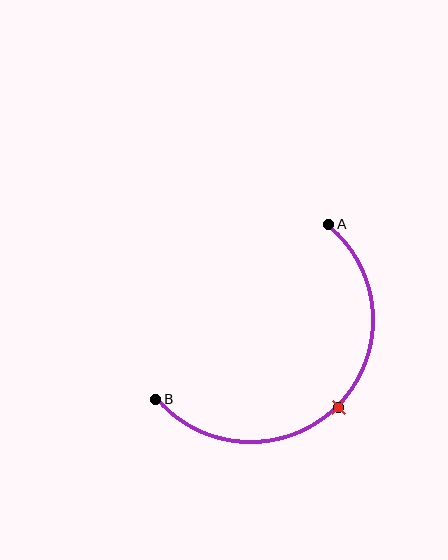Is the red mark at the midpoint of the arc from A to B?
Yes. The red mark lies on the arc at equal arc-length from both A and B — it is the arc midpoint.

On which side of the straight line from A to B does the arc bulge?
The arc bulges below and to the right of the straight line connecting A and B.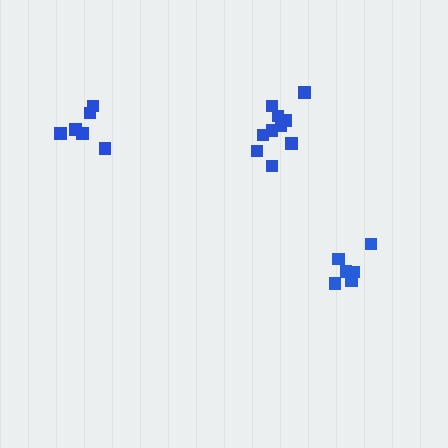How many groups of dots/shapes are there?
There are 3 groups.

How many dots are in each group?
Group 1: 6 dots, Group 2: 10 dots, Group 3: 6 dots (22 total).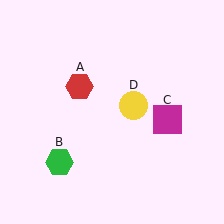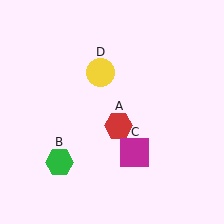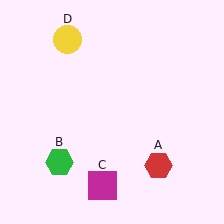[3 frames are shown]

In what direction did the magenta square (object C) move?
The magenta square (object C) moved down and to the left.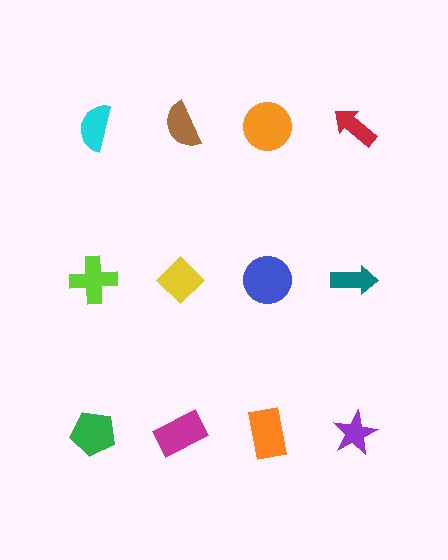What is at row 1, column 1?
A cyan semicircle.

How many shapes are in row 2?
4 shapes.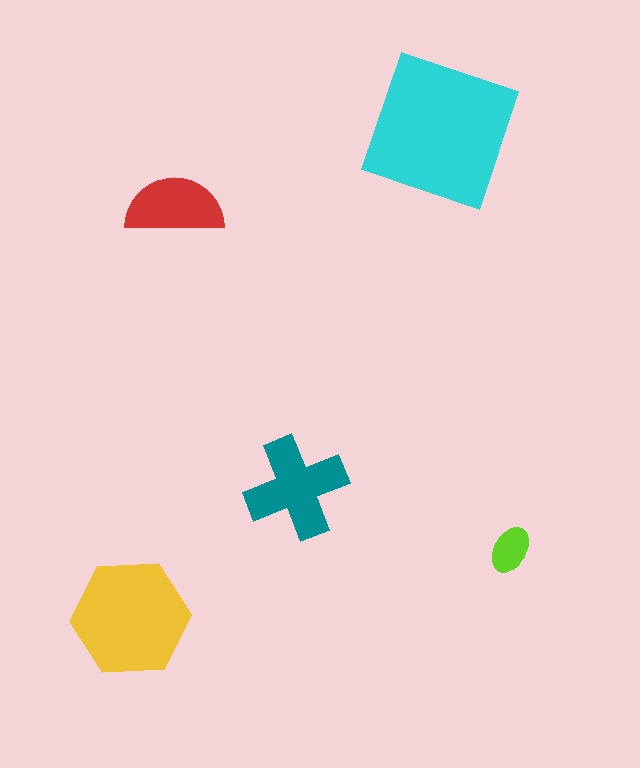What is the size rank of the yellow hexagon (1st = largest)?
2nd.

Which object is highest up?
The cyan square is topmost.